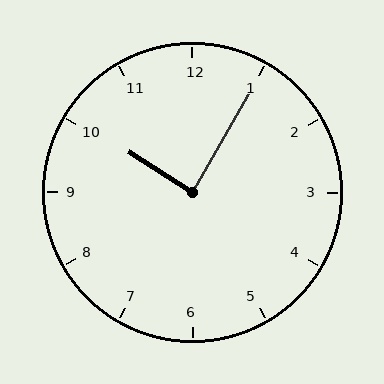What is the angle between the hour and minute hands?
Approximately 88 degrees.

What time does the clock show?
10:05.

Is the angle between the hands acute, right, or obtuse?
It is right.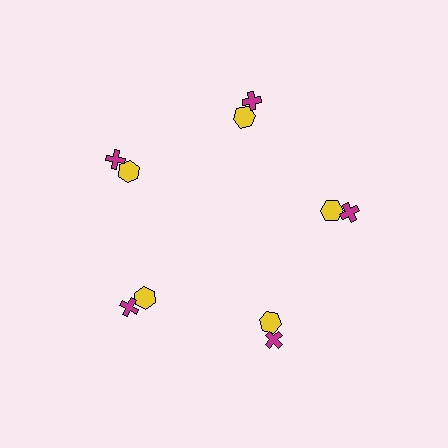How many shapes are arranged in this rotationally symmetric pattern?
There are 10 shapes, arranged in 5 groups of 2.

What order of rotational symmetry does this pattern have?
This pattern has 5-fold rotational symmetry.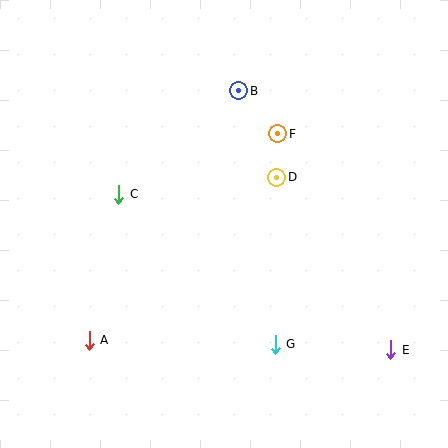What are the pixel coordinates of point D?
Point D is at (277, 177).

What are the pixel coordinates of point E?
Point E is at (391, 350).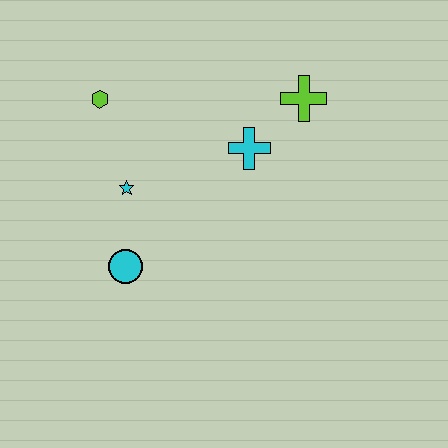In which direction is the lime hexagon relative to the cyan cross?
The lime hexagon is to the left of the cyan cross.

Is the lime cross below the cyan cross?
No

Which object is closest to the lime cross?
The cyan cross is closest to the lime cross.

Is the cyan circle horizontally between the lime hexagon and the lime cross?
Yes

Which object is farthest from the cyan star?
The lime cross is farthest from the cyan star.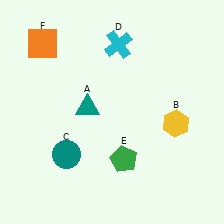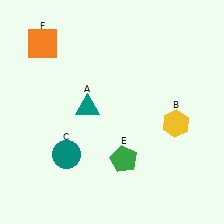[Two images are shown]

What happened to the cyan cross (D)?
The cyan cross (D) was removed in Image 2. It was in the top-right area of Image 1.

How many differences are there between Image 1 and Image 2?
There is 1 difference between the two images.